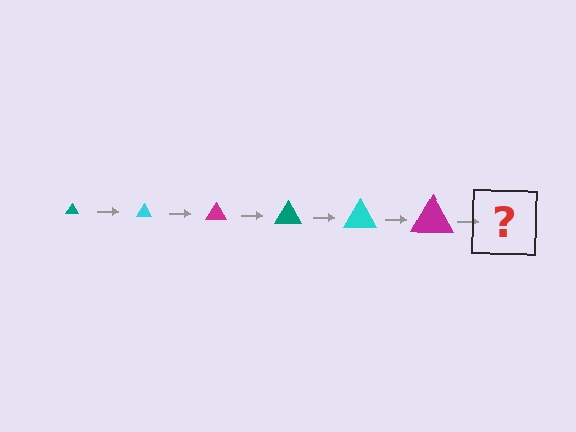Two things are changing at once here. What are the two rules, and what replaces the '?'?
The two rules are that the triangle grows larger each step and the color cycles through teal, cyan, and magenta. The '?' should be a teal triangle, larger than the previous one.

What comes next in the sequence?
The next element should be a teal triangle, larger than the previous one.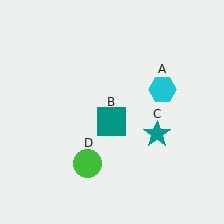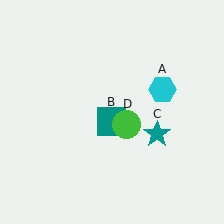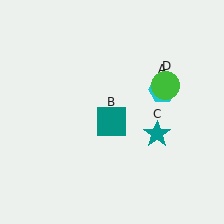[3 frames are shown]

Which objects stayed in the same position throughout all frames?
Cyan hexagon (object A) and teal square (object B) and teal star (object C) remained stationary.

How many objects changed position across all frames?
1 object changed position: green circle (object D).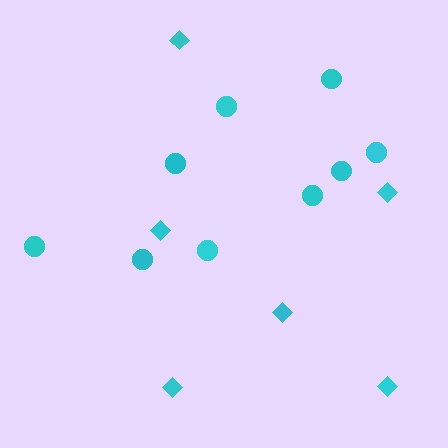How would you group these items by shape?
There are 2 groups: one group of diamonds (6) and one group of circles (9).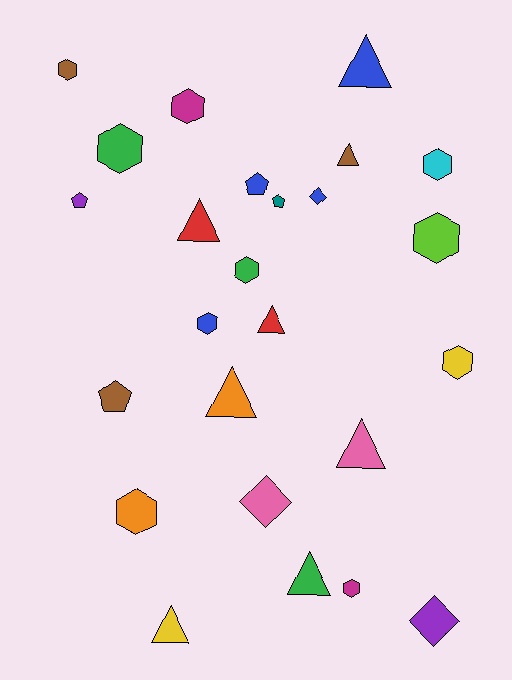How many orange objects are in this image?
There are 2 orange objects.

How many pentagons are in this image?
There are 4 pentagons.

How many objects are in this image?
There are 25 objects.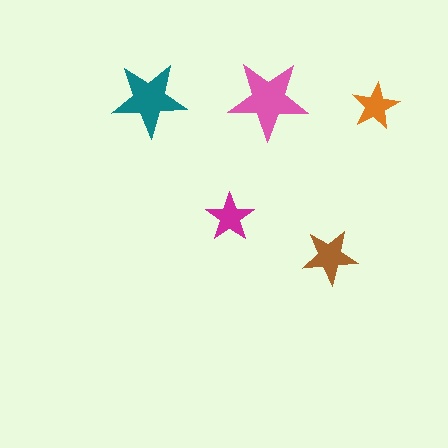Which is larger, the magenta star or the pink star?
The pink one.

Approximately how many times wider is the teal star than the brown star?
About 1.5 times wider.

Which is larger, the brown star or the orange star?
The brown one.